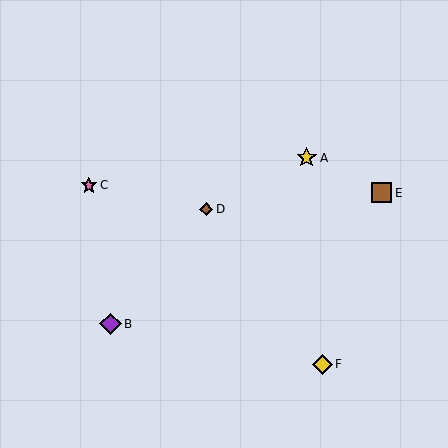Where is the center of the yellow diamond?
The center of the yellow diamond is at (322, 364).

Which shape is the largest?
The purple diamond (labeled B) is the largest.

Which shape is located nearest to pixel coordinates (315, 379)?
The yellow diamond (labeled F) at (322, 364) is nearest to that location.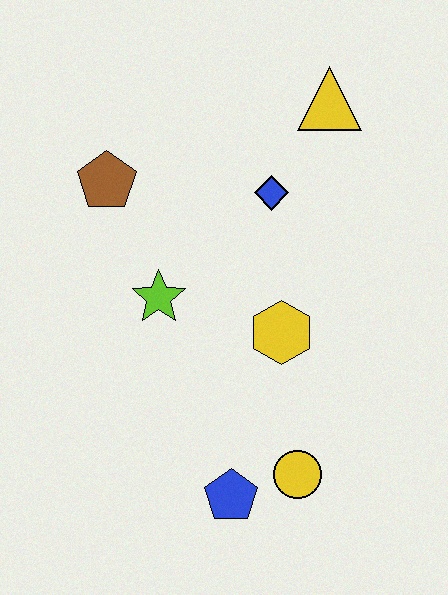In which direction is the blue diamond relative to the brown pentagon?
The blue diamond is to the right of the brown pentagon.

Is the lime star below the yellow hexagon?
No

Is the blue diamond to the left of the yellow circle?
Yes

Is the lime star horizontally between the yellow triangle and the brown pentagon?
Yes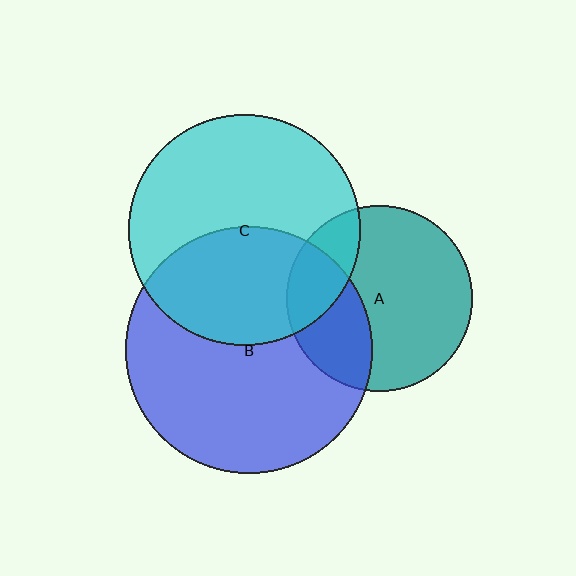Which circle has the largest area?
Circle B (blue).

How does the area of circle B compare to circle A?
Approximately 1.7 times.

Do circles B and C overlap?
Yes.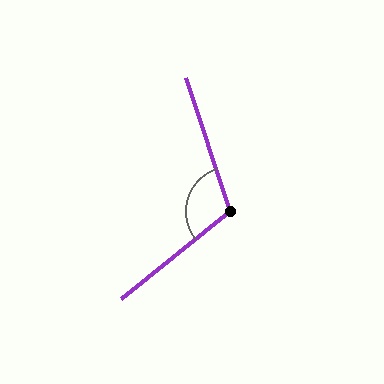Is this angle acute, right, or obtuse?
It is obtuse.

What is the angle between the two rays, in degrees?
Approximately 111 degrees.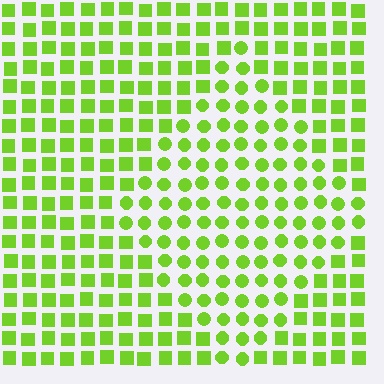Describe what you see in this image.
The image is filled with small lime elements arranged in a uniform grid. A diamond-shaped region contains circles, while the surrounding area contains squares. The boundary is defined purely by the change in element shape.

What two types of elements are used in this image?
The image uses circles inside the diamond region and squares outside it.